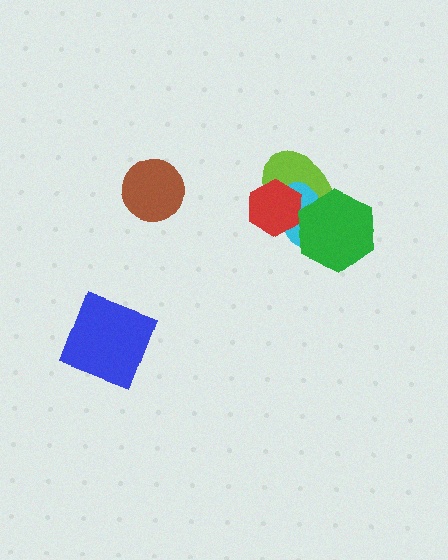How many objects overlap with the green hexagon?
2 objects overlap with the green hexagon.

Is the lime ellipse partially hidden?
Yes, it is partially covered by another shape.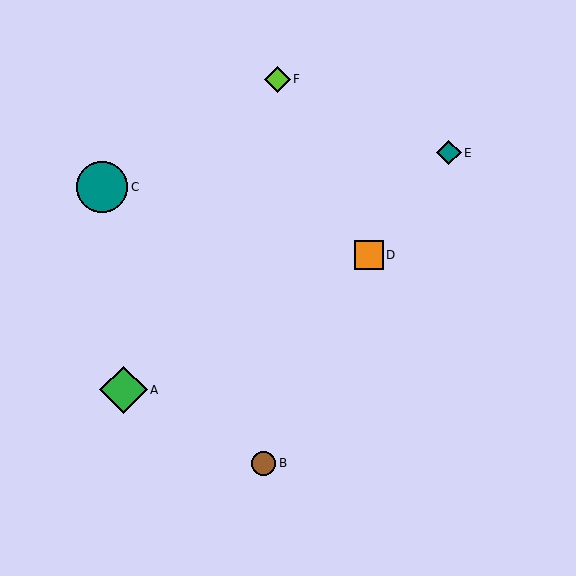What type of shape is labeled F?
Shape F is a lime diamond.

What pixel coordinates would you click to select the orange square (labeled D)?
Click at (369, 255) to select the orange square D.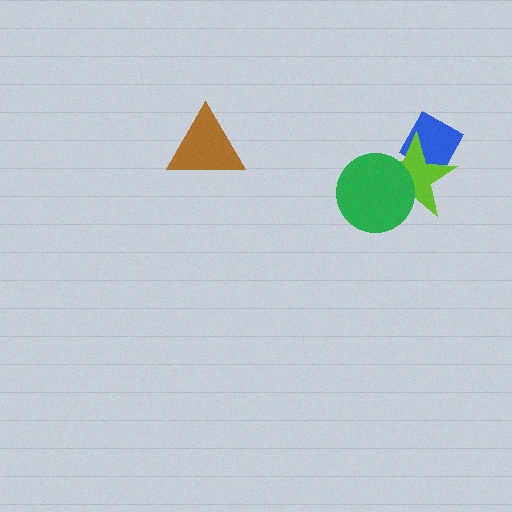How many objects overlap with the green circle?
1 object overlaps with the green circle.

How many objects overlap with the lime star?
2 objects overlap with the lime star.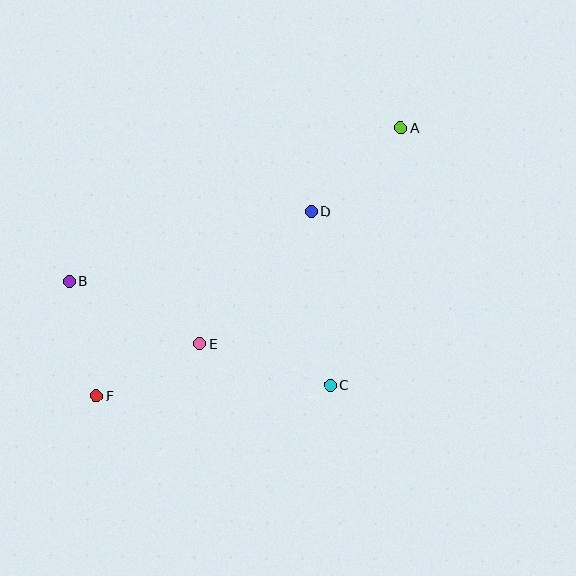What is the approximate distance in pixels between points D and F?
The distance between D and F is approximately 283 pixels.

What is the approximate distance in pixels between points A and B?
The distance between A and B is approximately 365 pixels.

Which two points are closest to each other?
Points E and F are closest to each other.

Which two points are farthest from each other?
Points A and F are farthest from each other.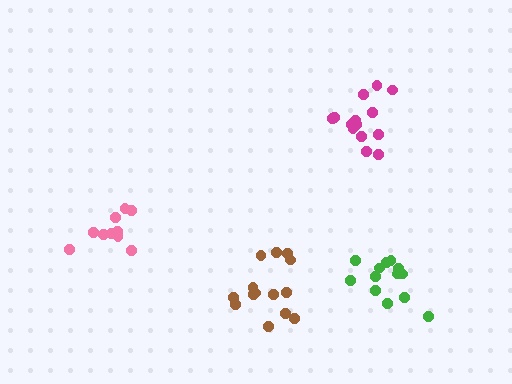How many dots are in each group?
Group 1: 13 dots, Group 2: 14 dots, Group 3: 10 dots, Group 4: 14 dots (51 total).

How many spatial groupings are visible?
There are 4 spatial groupings.